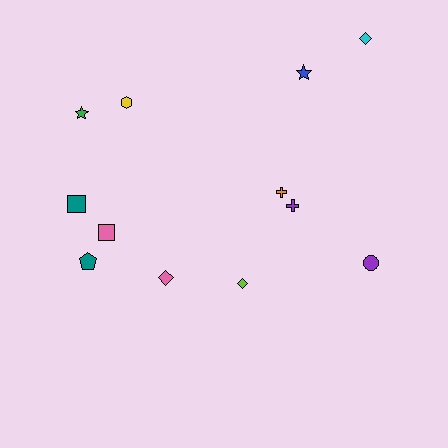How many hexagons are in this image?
There is 1 hexagon.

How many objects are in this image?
There are 12 objects.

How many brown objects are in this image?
There are no brown objects.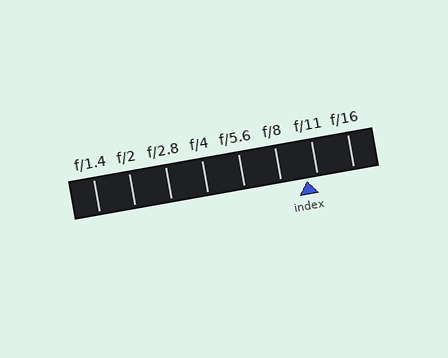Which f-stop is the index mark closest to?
The index mark is closest to f/11.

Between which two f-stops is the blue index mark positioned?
The index mark is between f/8 and f/11.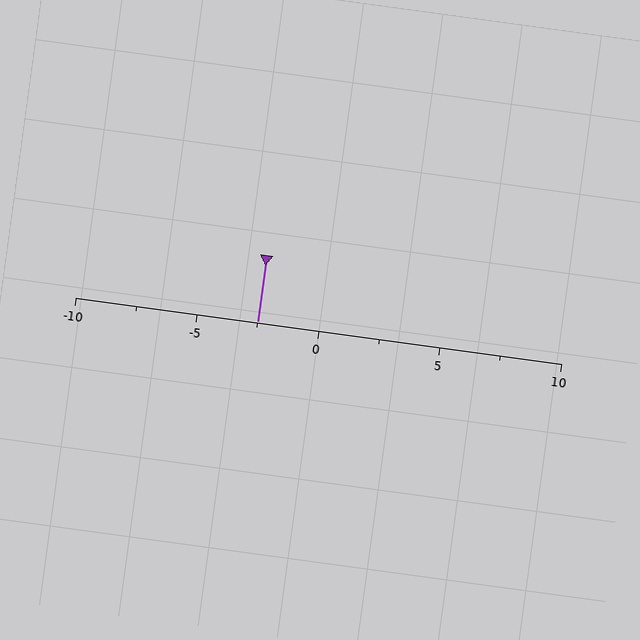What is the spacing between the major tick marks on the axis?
The major ticks are spaced 5 apart.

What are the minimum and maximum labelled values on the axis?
The axis runs from -10 to 10.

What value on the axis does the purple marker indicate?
The marker indicates approximately -2.5.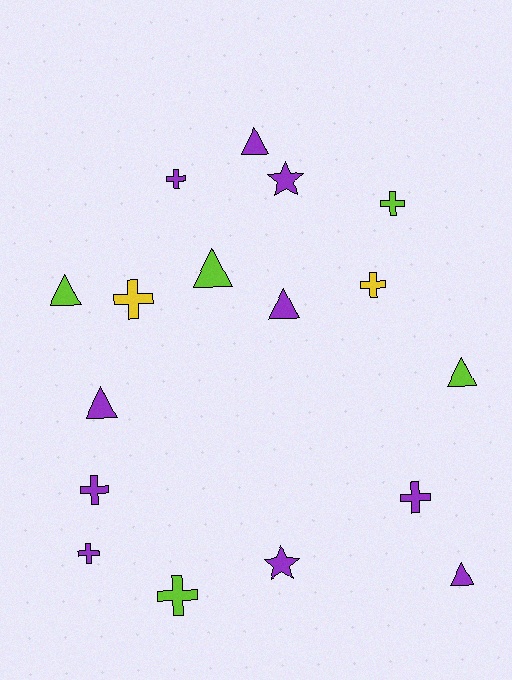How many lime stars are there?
There are no lime stars.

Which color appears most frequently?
Purple, with 10 objects.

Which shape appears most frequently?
Cross, with 8 objects.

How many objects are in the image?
There are 17 objects.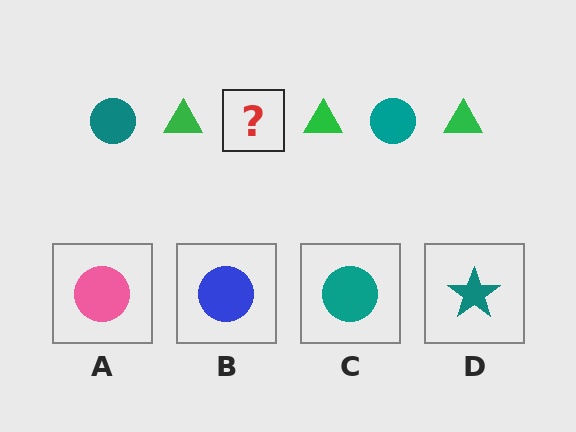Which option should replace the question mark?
Option C.